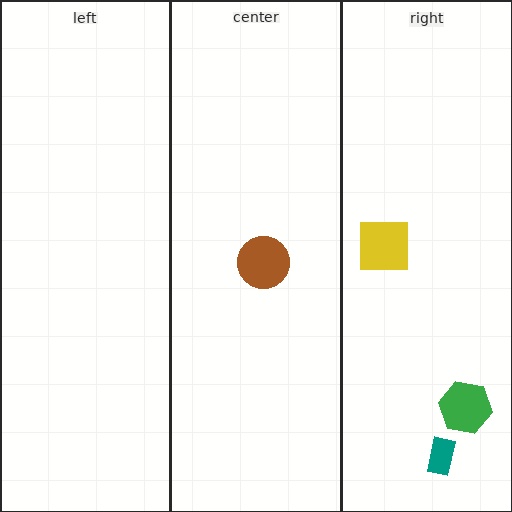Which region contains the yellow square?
The right region.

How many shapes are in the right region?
3.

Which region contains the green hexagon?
The right region.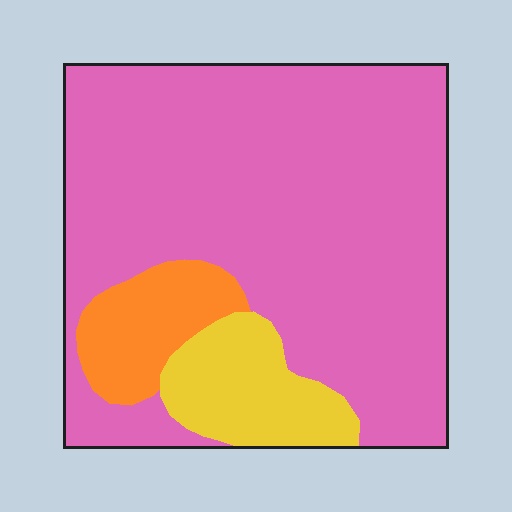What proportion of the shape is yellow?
Yellow takes up about one eighth (1/8) of the shape.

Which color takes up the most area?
Pink, at roughly 80%.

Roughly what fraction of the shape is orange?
Orange covers 10% of the shape.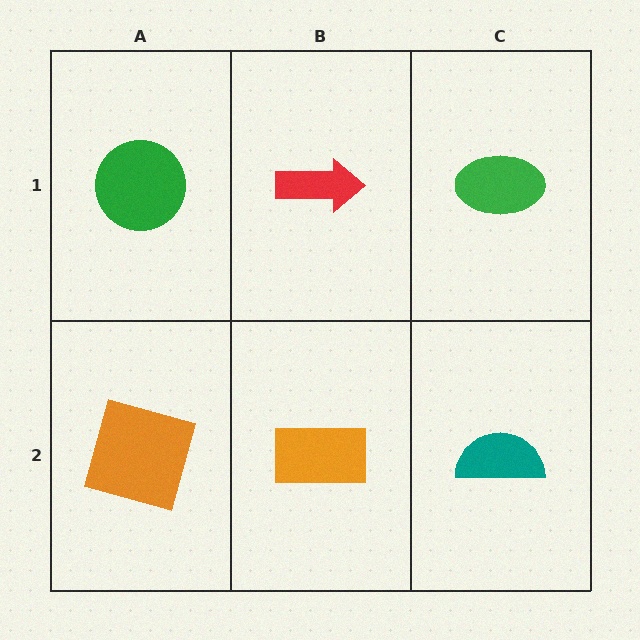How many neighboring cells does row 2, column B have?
3.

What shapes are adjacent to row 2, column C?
A green ellipse (row 1, column C), an orange rectangle (row 2, column B).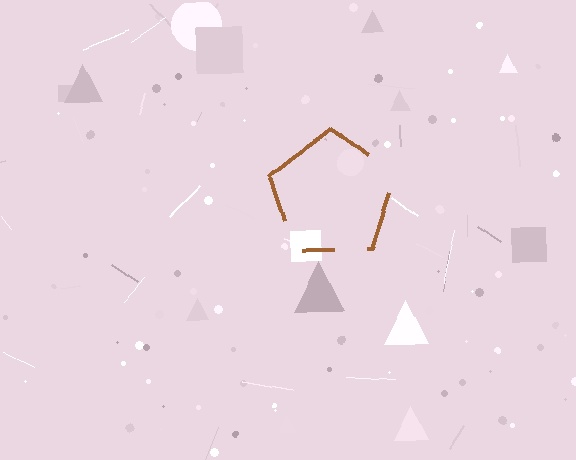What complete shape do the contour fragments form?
The contour fragments form a pentagon.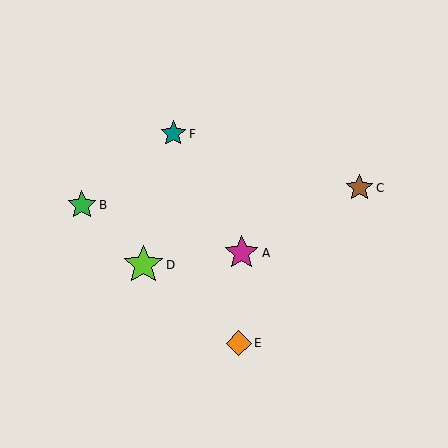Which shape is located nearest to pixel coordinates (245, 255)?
The magenta star (labeled A) at (242, 253) is nearest to that location.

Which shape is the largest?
The lime star (labeled D) is the largest.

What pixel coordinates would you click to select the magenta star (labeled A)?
Click at (242, 253) to select the magenta star A.